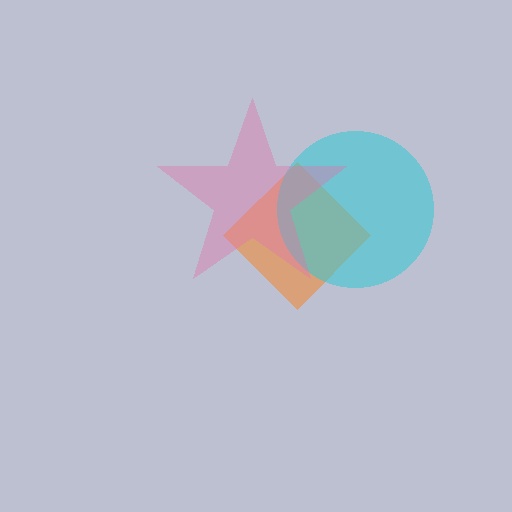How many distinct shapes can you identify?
There are 3 distinct shapes: an orange diamond, a cyan circle, a pink star.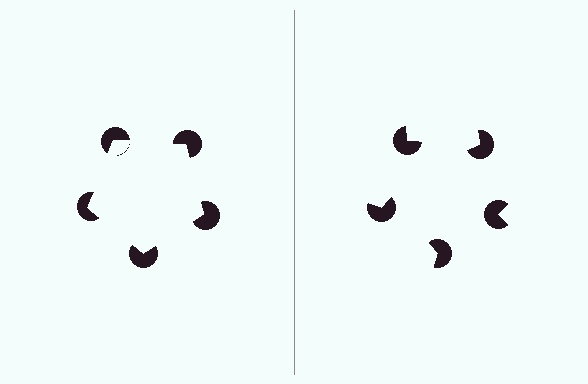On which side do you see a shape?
An illusory pentagon appears on the left side. On the right side the wedge cuts are rotated, so no coherent shape forms.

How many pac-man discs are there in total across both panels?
10 — 5 on each side.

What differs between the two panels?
The pac-man discs are positioned identically on both sides; only the wedge orientations differ. On the left they align to a pentagon; on the right they are misaligned.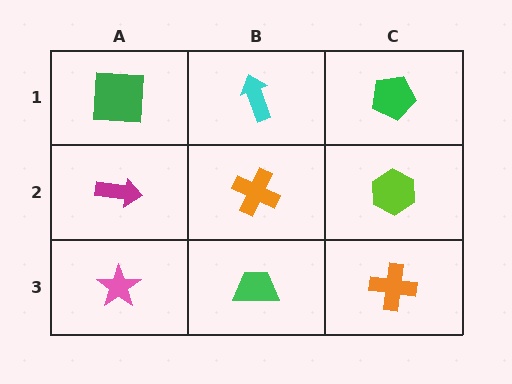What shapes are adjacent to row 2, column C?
A green pentagon (row 1, column C), an orange cross (row 3, column C), an orange cross (row 2, column B).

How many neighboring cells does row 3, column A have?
2.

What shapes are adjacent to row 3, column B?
An orange cross (row 2, column B), a pink star (row 3, column A), an orange cross (row 3, column C).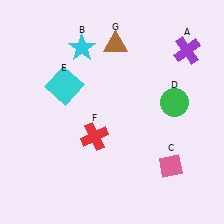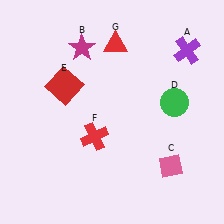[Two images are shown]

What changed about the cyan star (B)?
In Image 1, B is cyan. In Image 2, it changed to magenta.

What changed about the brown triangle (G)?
In Image 1, G is brown. In Image 2, it changed to red.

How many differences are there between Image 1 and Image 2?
There are 3 differences between the two images.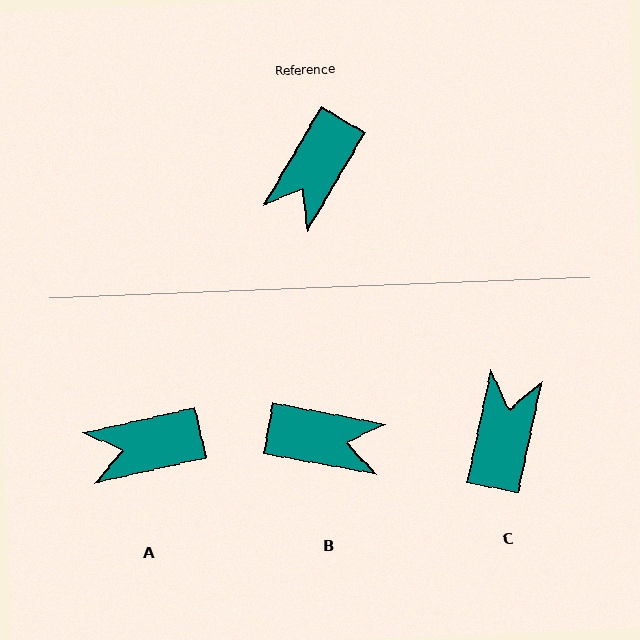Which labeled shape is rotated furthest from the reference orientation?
C, about 162 degrees away.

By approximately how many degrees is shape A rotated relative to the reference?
Approximately 47 degrees clockwise.